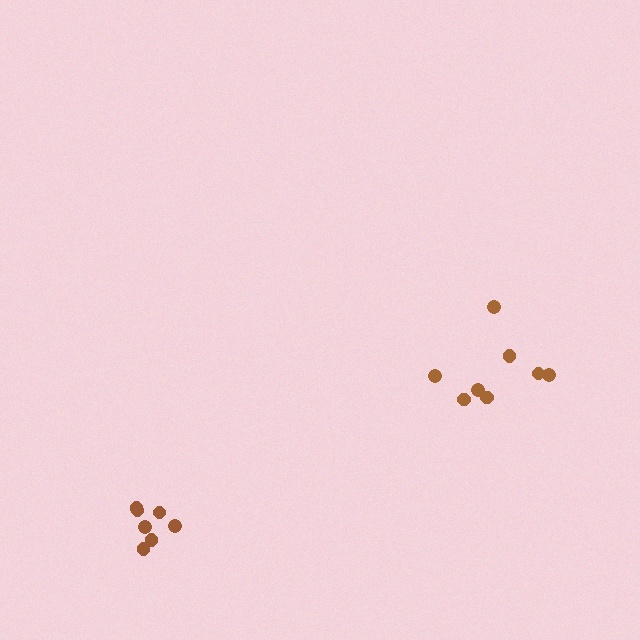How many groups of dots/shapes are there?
There are 2 groups.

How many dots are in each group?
Group 1: 7 dots, Group 2: 8 dots (15 total).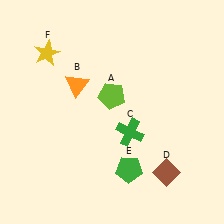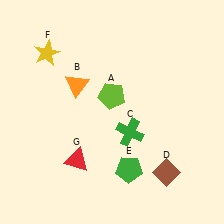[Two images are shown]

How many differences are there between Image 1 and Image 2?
There is 1 difference between the two images.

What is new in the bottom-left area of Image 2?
A red triangle (G) was added in the bottom-left area of Image 2.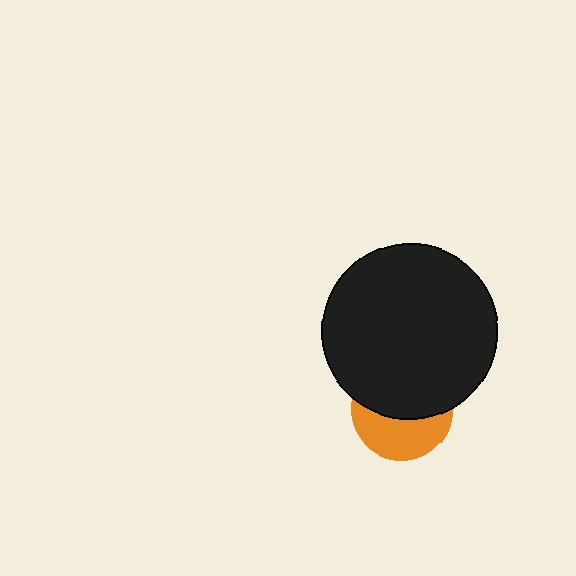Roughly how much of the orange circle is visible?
A small part of it is visible (roughly 44%).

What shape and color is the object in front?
The object in front is a black circle.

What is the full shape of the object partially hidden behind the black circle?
The partially hidden object is an orange circle.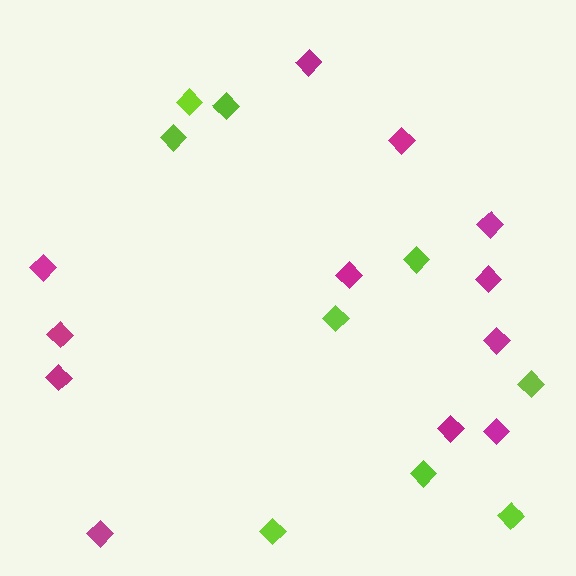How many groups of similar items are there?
There are 2 groups: one group of lime diamonds (9) and one group of magenta diamonds (12).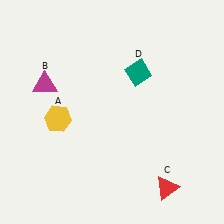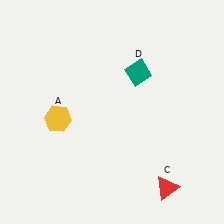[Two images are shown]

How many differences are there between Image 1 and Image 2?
There is 1 difference between the two images.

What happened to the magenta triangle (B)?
The magenta triangle (B) was removed in Image 2. It was in the top-left area of Image 1.